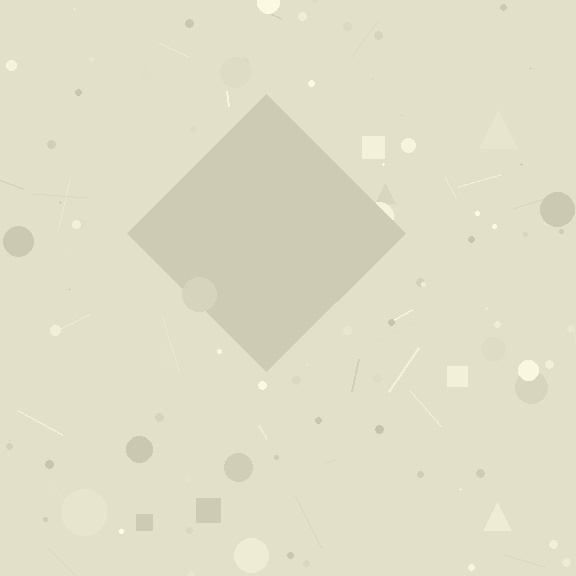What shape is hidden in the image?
A diamond is hidden in the image.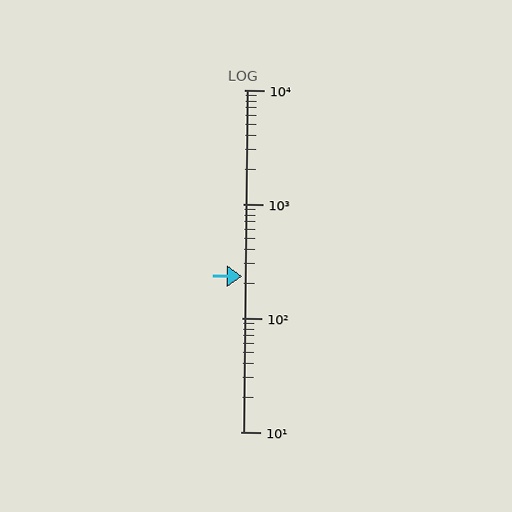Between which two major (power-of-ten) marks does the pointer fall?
The pointer is between 100 and 1000.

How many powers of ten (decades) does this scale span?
The scale spans 3 decades, from 10 to 10000.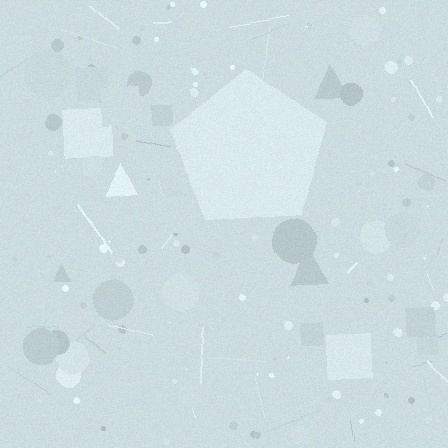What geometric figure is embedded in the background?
A pentagon is embedded in the background.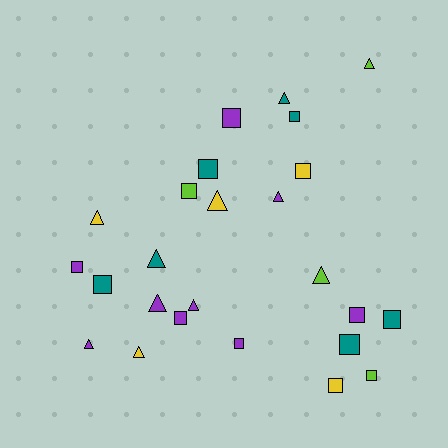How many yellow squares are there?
There are 2 yellow squares.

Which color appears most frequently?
Purple, with 9 objects.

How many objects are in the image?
There are 25 objects.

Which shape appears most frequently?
Square, with 14 objects.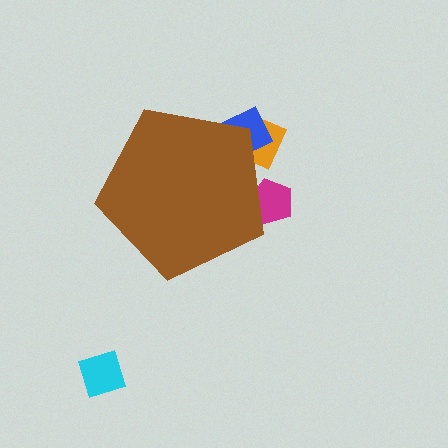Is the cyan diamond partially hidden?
No, the cyan diamond is fully visible.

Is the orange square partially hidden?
Yes, the orange square is partially hidden behind the brown pentagon.